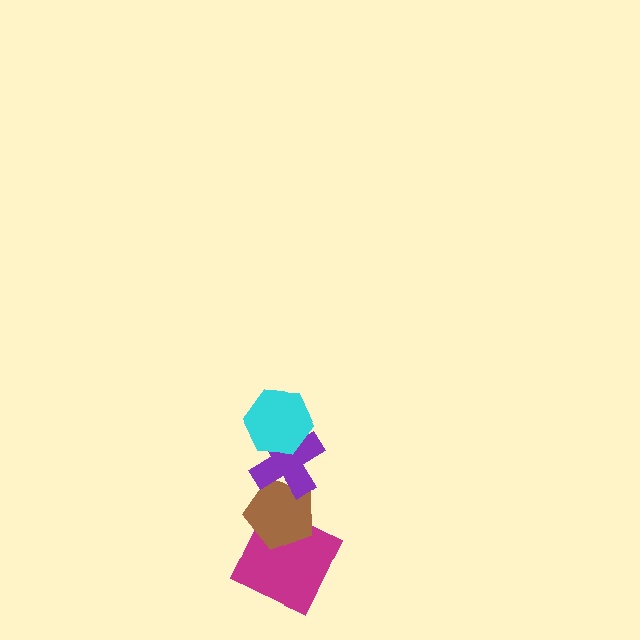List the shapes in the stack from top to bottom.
From top to bottom: the cyan hexagon, the purple cross, the brown pentagon, the magenta square.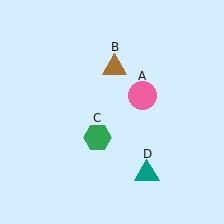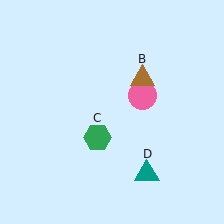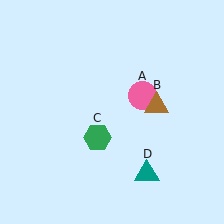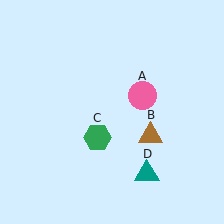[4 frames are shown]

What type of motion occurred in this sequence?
The brown triangle (object B) rotated clockwise around the center of the scene.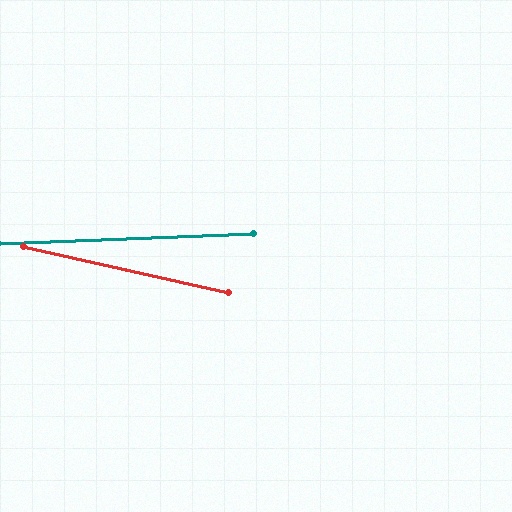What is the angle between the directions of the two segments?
Approximately 15 degrees.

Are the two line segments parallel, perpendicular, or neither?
Neither parallel nor perpendicular — they differ by about 15°.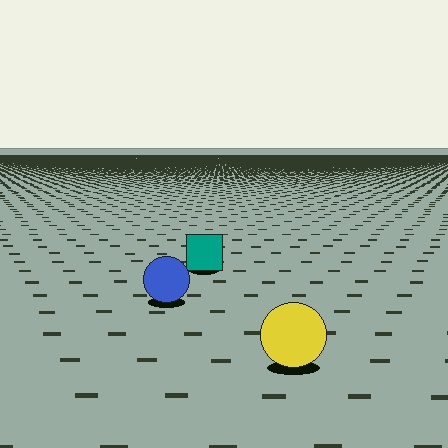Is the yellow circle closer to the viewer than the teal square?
Yes. The yellow circle is closer — you can tell from the texture gradient: the ground texture is coarser near it.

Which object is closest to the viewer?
The yellow circle is closest. The texture marks near it are larger and more spread out.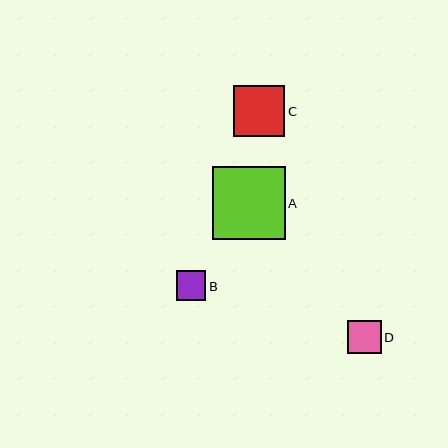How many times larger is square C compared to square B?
Square C is approximately 1.8 times the size of square B.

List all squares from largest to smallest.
From largest to smallest: A, C, D, B.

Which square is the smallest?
Square B is the smallest with a size of approximately 29 pixels.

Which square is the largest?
Square A is the largest with a size of approximately 73 pixels.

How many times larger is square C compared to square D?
Square C is approximately 1.6 times the size of square D.